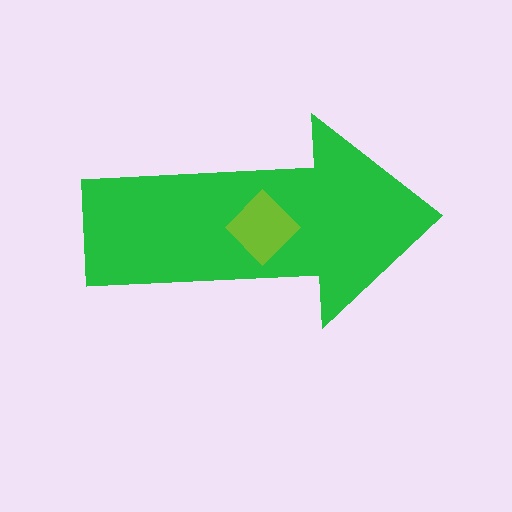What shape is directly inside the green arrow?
The lime diamond.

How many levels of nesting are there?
2.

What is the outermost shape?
The green arrow.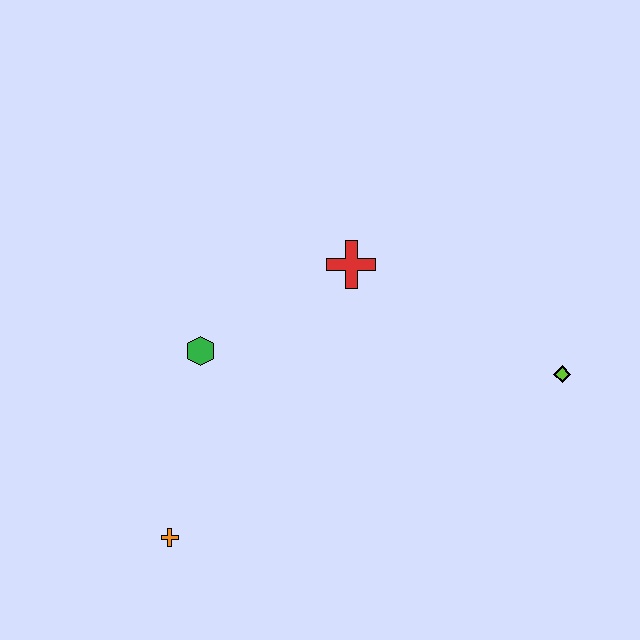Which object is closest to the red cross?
The green hexagon is closest to the red cross.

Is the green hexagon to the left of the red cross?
Yes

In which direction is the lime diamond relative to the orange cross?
The lime diamond is to the right of the orange cross.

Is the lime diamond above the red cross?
No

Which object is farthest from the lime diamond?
The orange cross is farthest from the lime diamond.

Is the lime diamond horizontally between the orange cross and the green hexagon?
No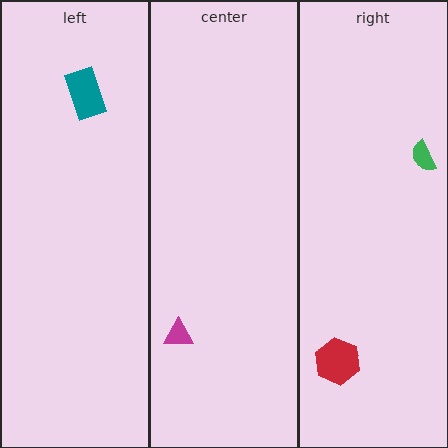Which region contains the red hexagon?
The right region.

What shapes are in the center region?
The magenta triangle.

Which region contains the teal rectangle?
The left region.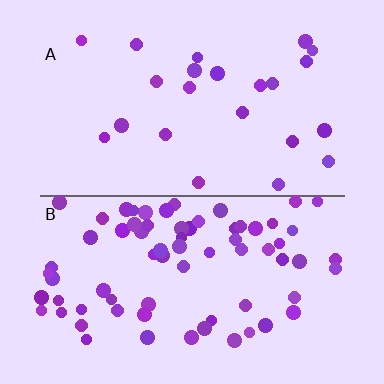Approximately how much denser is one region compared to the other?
Approximately 3.1× — region B over region A.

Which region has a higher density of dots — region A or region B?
B (the bottom).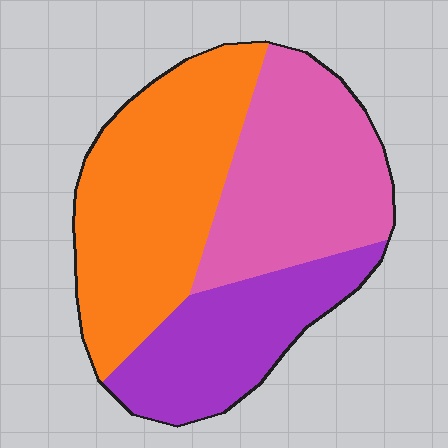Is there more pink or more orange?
Orange.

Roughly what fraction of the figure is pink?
Pink covers around 35% of the figure.